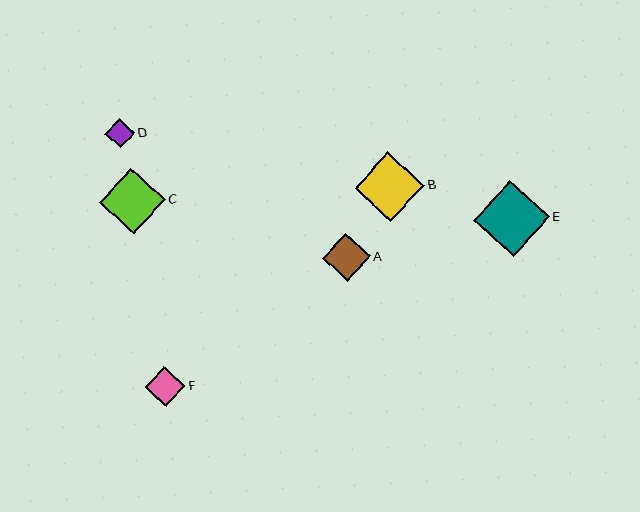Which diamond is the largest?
Diamond E is the largest with a size of approximately 76 pixels.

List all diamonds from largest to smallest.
From largest to smallest: E, B, C, A, F, D.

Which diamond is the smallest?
Diamond D is the smallest with a size of approximately 29 pixels.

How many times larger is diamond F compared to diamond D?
Diamond F is approximately 1.4 times the size of diamond D.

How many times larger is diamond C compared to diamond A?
Diamond C is approximately 1.4 times the size of diamond A.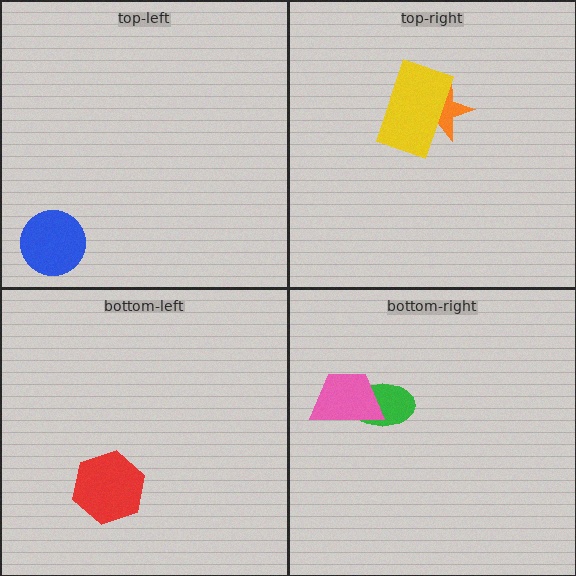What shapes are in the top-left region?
The blue circle.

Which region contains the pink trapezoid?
The bottom-right region.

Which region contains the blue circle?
The top-left region.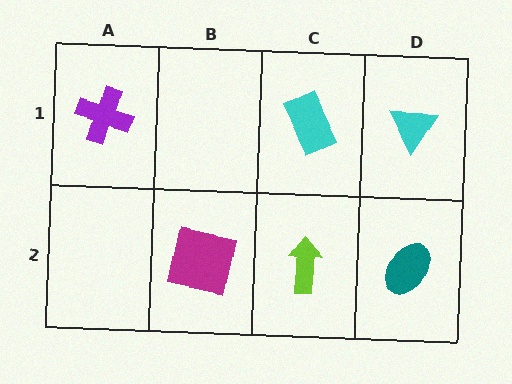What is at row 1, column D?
A cyan triangle.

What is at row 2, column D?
A teal ellipse.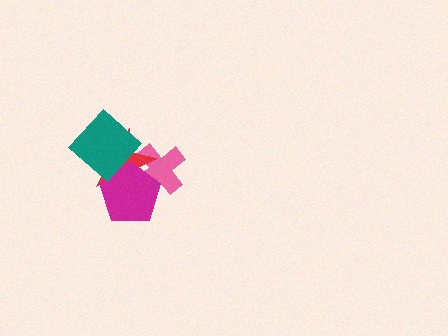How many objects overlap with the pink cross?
2 objects overlap with the pink cross.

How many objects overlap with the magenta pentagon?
3 objects overlap with the magenta pentagon.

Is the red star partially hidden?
Yes, it is partially covered by another shape.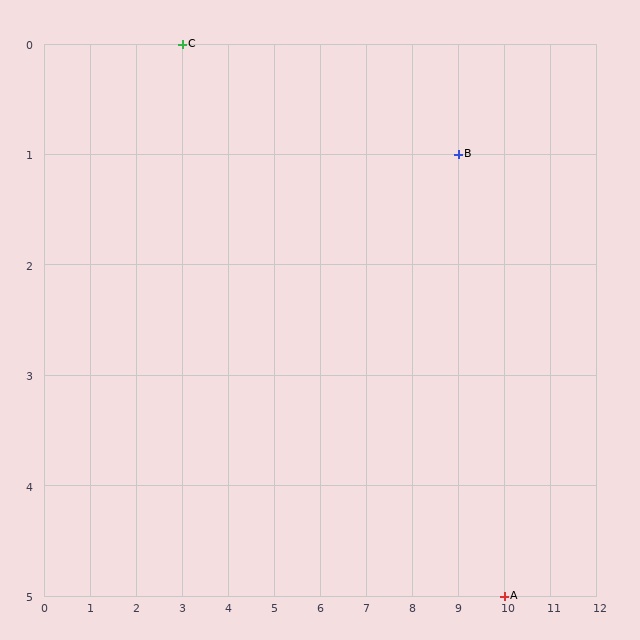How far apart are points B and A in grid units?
Points B and A are 1 column and 4 rows apart (about 4.1 grid units diagonally).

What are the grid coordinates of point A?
Point A is at grid coordinates (10, 5).